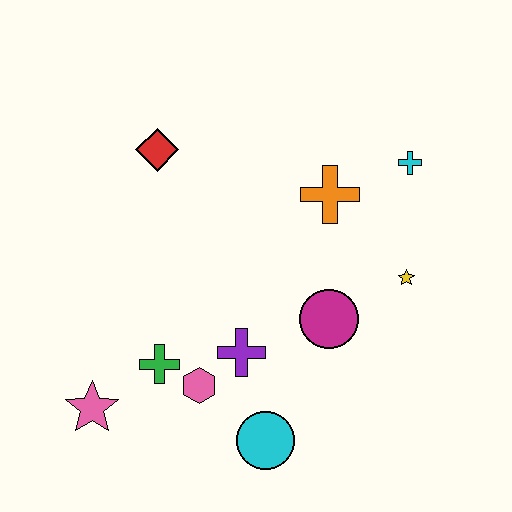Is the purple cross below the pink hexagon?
No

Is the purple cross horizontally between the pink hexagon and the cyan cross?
Yes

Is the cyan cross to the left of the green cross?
No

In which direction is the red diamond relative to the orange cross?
The red diamond is to the left of the orange cross.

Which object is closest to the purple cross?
The pink hexagon is closest to the purple cross.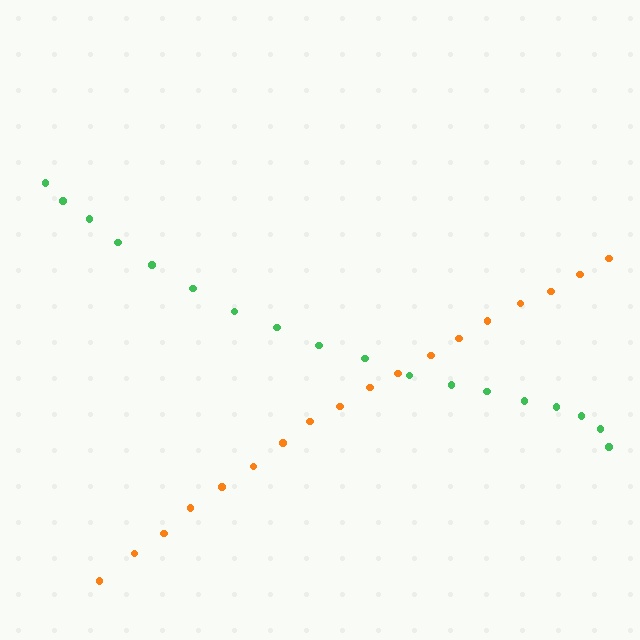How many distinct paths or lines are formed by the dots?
There are 2 distinct paths.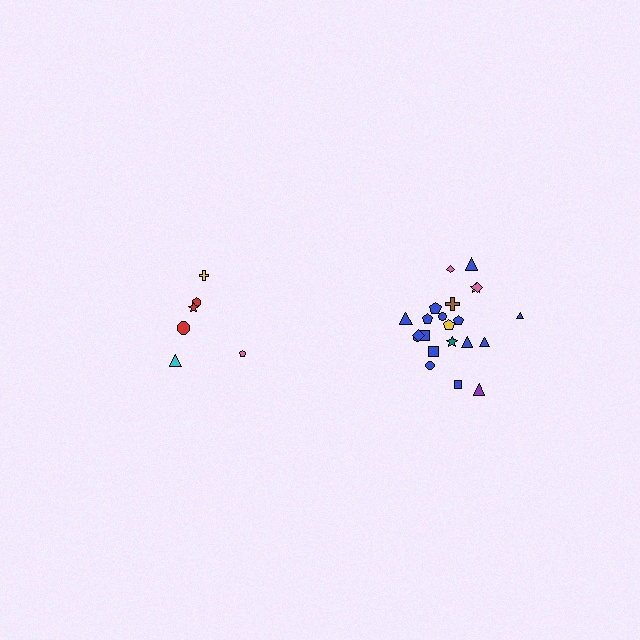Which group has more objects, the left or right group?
The right group.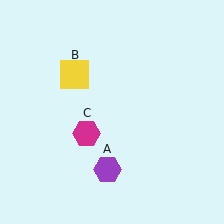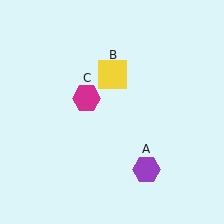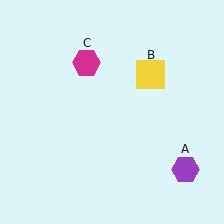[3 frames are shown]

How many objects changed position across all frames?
3 objects changed position: purple hexagon (object A), yellow square (object B), magenta hexagon (object C).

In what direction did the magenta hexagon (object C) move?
The magenta hexagon (object C) moved up.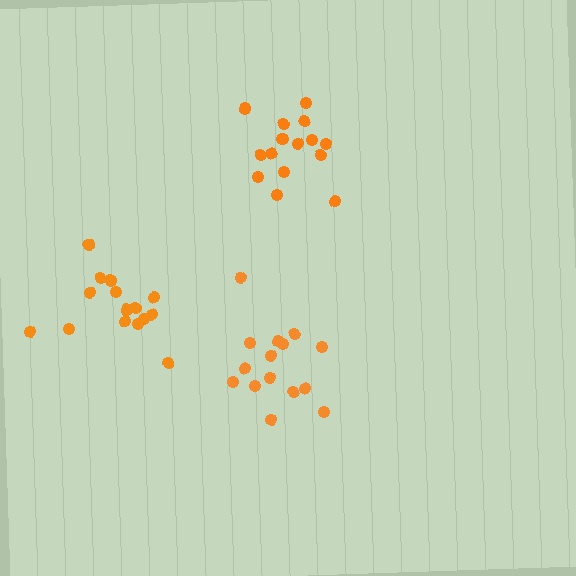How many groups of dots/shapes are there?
There are 3 groups.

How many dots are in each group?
Group 1: 15 dots, Group 2: 15 dots, Group 3: 15 dots (45 total).